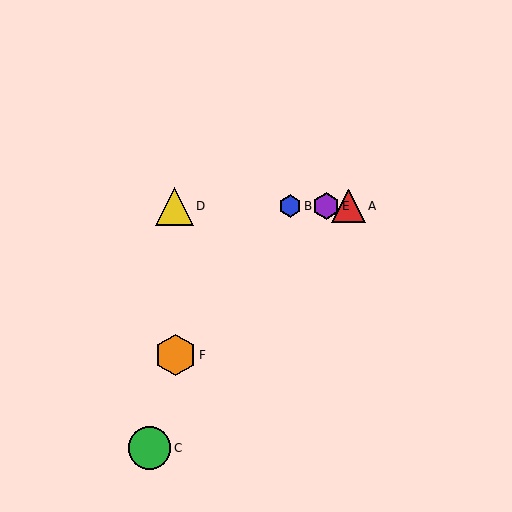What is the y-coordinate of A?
Object A is at y≈206.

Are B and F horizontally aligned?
No, B is at y≈206 and F is at y≈355.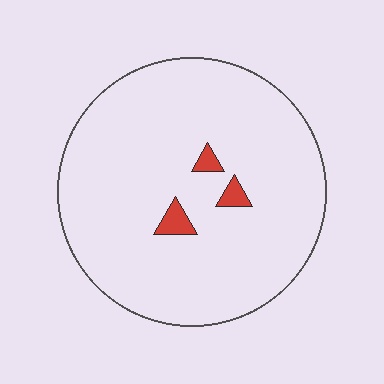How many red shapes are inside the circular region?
3.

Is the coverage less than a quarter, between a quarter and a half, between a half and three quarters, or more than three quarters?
Less than a quarter.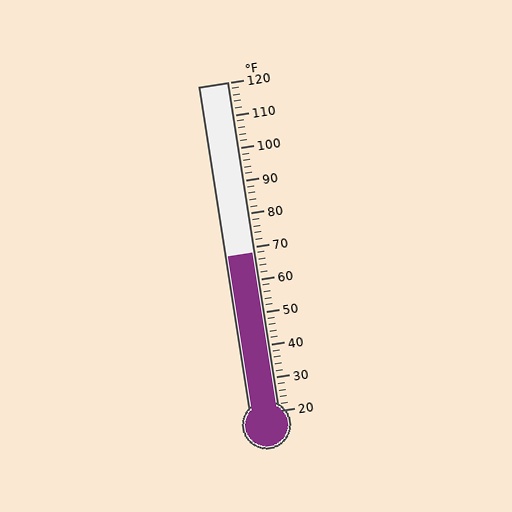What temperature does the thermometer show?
The thermometer shows approximately 68°F.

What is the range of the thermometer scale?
The thermometer scale ranges from 20°F to 120°F.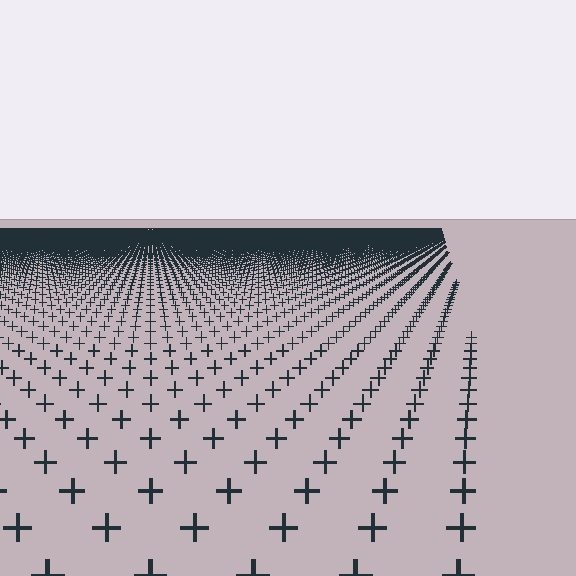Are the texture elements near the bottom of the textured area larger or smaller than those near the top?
Larger. Near the bottom, elements are closer to the viewer and appear at a bigger on-screen size.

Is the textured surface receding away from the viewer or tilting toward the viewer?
The surface is receding away from the viewer. Texture elements get smaller and denser toward the top.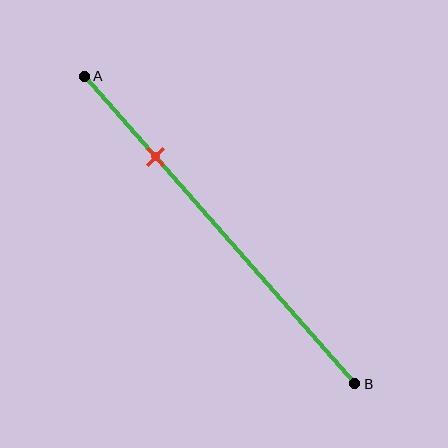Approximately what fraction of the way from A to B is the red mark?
The red mark is approximately 25% of the way from A to B.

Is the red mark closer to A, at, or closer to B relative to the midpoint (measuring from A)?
The red mark is closer to point A than the midpoint of segment AB.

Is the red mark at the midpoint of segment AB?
No, the mark is at about 25% from A, not at the 50% midpoint.